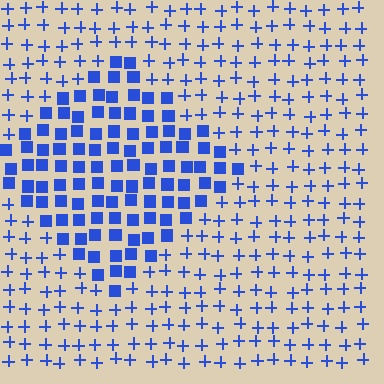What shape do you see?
I see a diamond.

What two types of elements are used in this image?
The image uses squares inside the diamond region and plus signs outside it.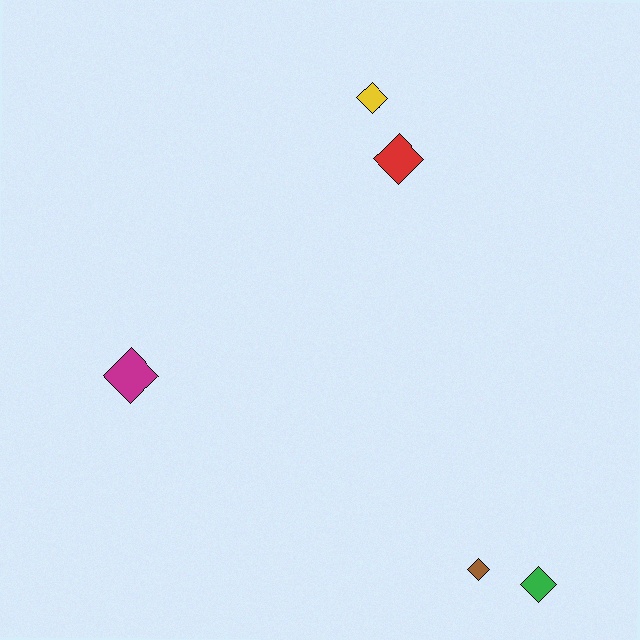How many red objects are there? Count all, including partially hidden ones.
There is 1 red object.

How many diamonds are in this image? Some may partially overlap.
There are 5 diamonds.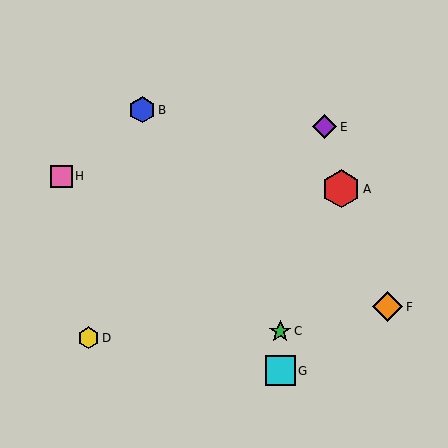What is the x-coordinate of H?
Object H is at x≈61.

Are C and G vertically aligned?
Yes, both are at x≈280.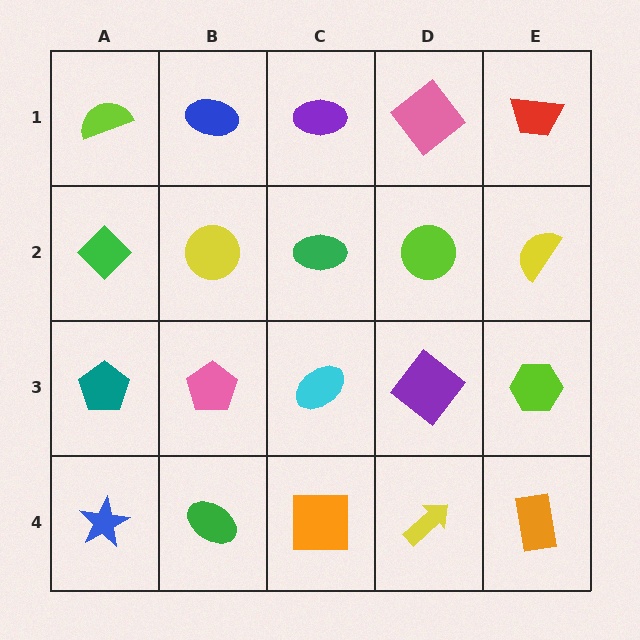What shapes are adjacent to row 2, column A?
A lime semicircle (row 1, column A), a teal pentagon (row 3, column A), a yellow circle (row 2, column B).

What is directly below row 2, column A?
A teal pentagon.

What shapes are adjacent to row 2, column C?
A purple ellipse (row 1, column C), a cyan ellipse (row 3, column C), a yellow circle (row 2, column B), a lime circle (row 2, column D).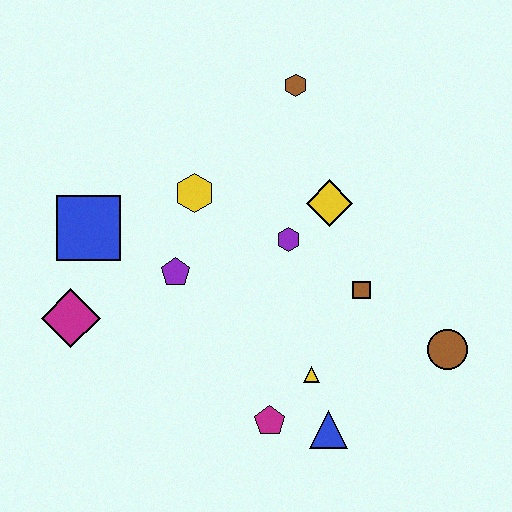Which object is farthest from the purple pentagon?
The brown circle is farthest from the purple pentagon.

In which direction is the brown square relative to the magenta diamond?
The brown square is to the right of the magenta diamond.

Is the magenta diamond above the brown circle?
Yes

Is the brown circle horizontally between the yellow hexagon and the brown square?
No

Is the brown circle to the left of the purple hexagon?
No